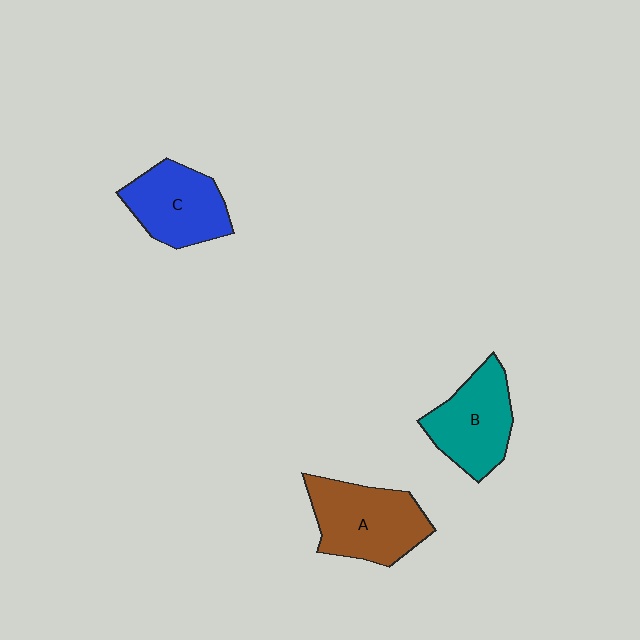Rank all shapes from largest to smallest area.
From largest to smallest: A (brown), B (teal), C (blue).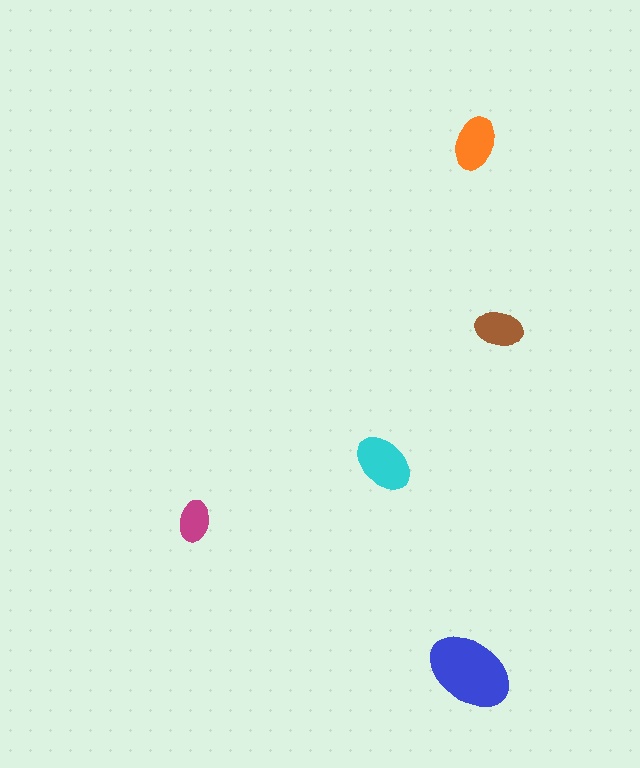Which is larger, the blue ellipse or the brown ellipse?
The blue one.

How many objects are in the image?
There are 5 objects in the image.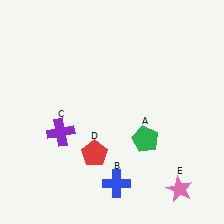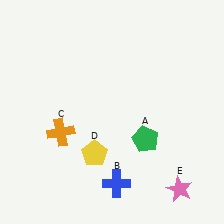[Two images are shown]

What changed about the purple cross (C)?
In Image 1, C is purple. In Image 2, it changed to orange.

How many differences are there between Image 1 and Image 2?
There are 2 differences between the two images.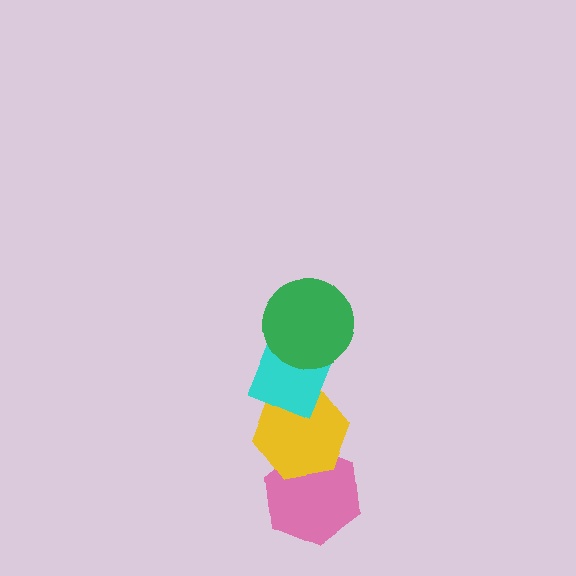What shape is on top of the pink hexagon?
The yellow hexagon is on top of the pink hexagon.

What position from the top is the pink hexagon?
The pink hexagon is 4th from the top.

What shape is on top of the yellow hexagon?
The cyan diamond is on top of the yellow hexagon.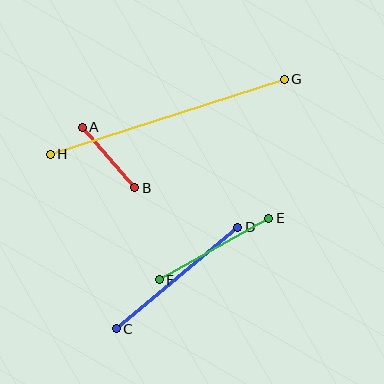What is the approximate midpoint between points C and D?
The midpoint is at approximately (177, 278) pixels.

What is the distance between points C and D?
The distance is approximately 158 pixels.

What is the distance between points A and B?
The distance is approximately 80 pixels.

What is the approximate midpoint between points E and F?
The midpoint is at approximately (214, 249) pixels.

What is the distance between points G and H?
The distance is approximately 246 pixels.